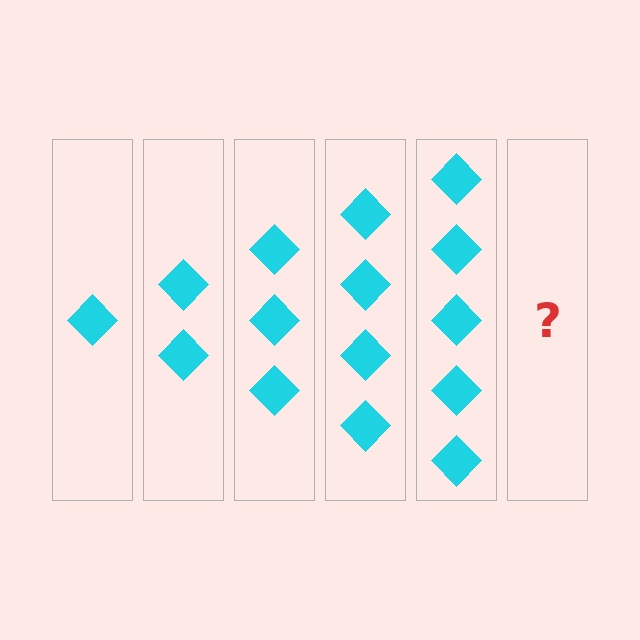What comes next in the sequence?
The next element should be 6 diamonds.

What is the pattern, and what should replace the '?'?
The pattern is that each step adds one more diamond. The '?' should be 6 diamonds.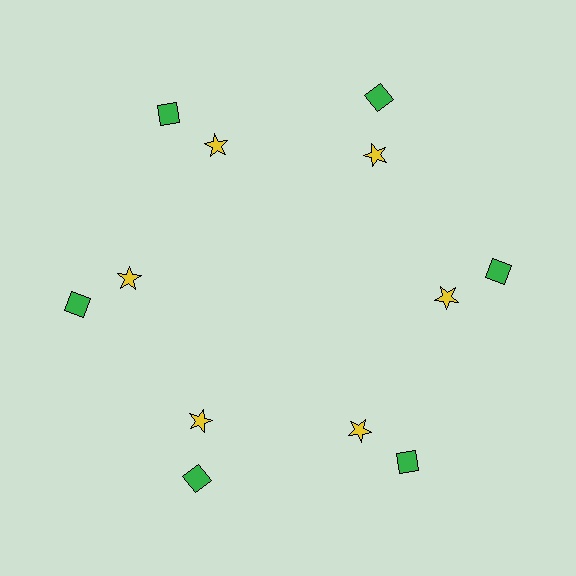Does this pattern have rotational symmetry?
Yes, this pattern has 6-fold rotational symmetry. It looks the same after rotating 60 degrees around the center.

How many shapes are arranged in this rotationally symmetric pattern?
There are 12 shapes, arranged in 6 groups of 2.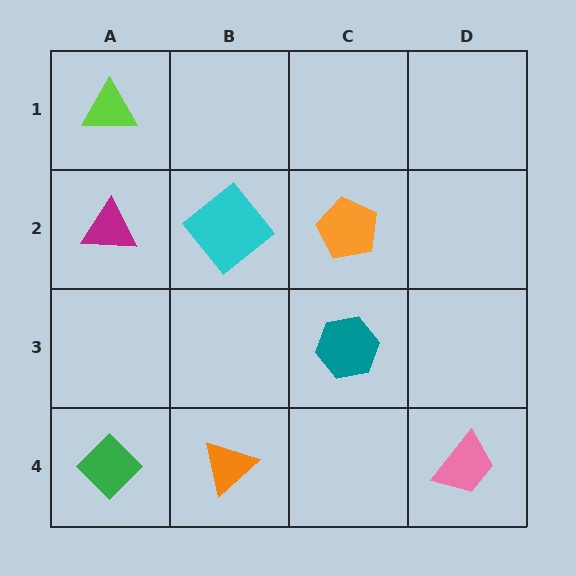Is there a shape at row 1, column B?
No, that cell is empty.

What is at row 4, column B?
An orange triangle.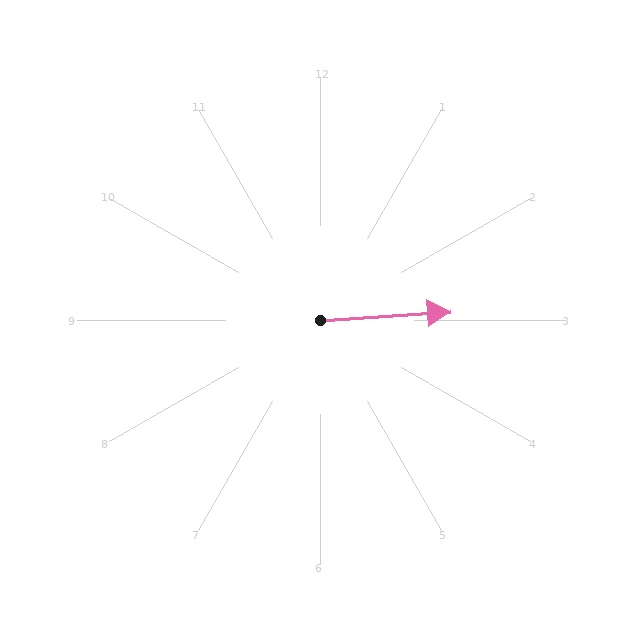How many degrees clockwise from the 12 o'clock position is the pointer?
Approximately 86 degrees.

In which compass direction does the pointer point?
East.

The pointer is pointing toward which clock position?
Roughly 3 o'clock.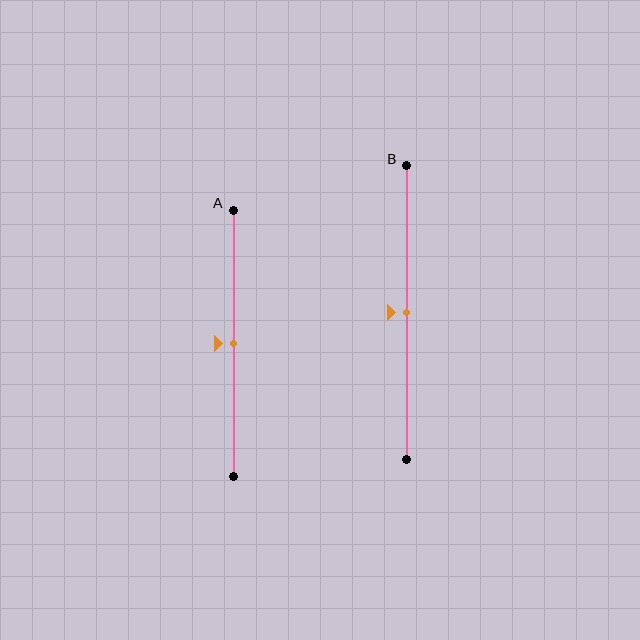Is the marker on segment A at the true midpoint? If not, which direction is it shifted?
Yes, the marker on segment A is at the true midpoint.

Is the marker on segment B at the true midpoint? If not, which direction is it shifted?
Yes, the marker on segment B is at the true midpoint.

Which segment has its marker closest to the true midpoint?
Segment A has its marker closest to the true midpoint.